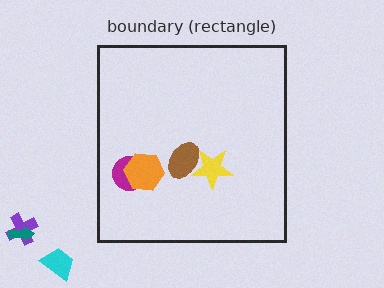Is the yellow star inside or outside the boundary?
Inside.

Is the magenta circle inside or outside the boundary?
Inside.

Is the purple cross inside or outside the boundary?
Outside.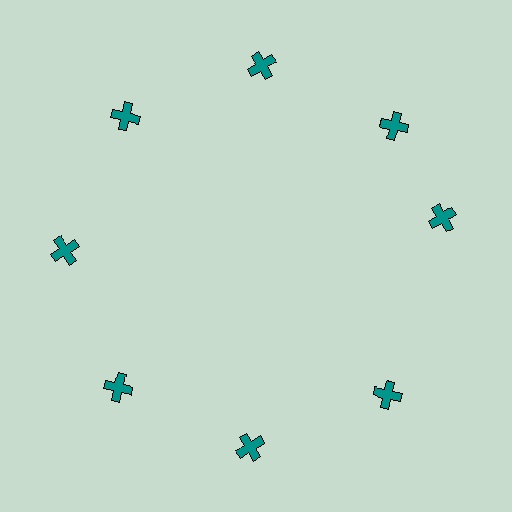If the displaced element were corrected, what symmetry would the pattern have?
It would have 8-fold rotational symmetry — the pattern would map onto itself every 45 degrees.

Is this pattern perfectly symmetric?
No. The 8 teal crosses are arranged in a ring, but one element near the 3 o'clock position is rotated out of alignment along the ring, breaking the 8-fold rotational symmetry.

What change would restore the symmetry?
The symmetry would be restored by rotating it back into even spacing with its neighbors so that all 8 crosses sit at equal angles and equal distance from the center.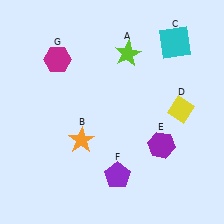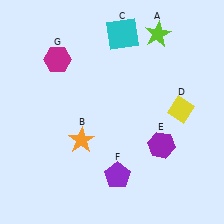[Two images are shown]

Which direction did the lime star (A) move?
The lime star (A) moved right.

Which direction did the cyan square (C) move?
The cyan square (C) moved left.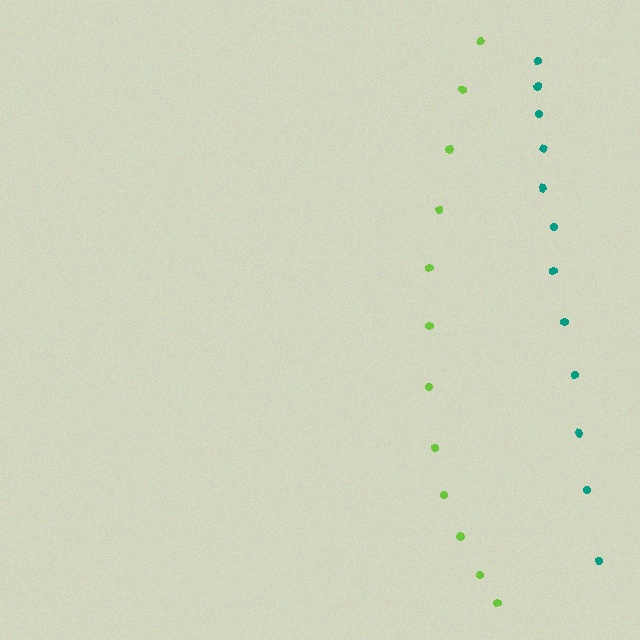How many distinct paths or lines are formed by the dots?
There are 2 distinct paths.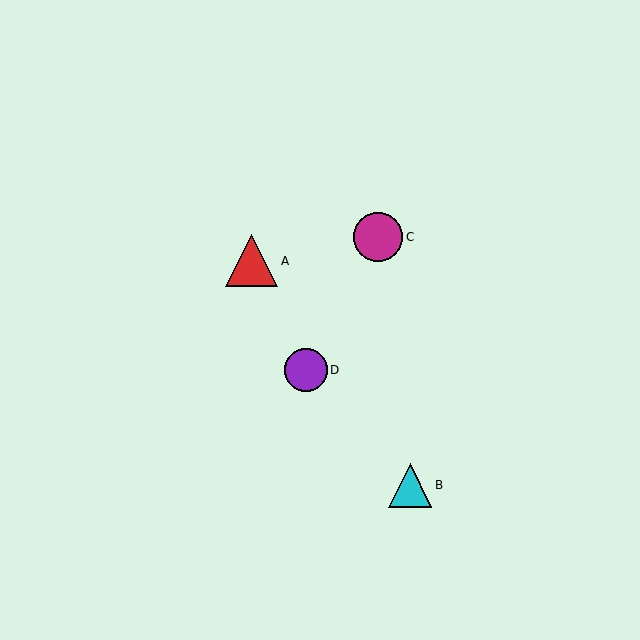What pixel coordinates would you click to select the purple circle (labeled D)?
Click at (306, 370) to select the purple circle D.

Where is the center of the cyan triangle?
The center of the cyan triangle is at (410, 485).